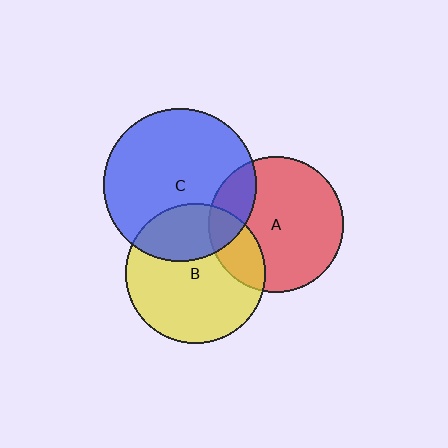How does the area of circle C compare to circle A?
Approximately 1.3 times.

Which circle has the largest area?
Circle C (blue).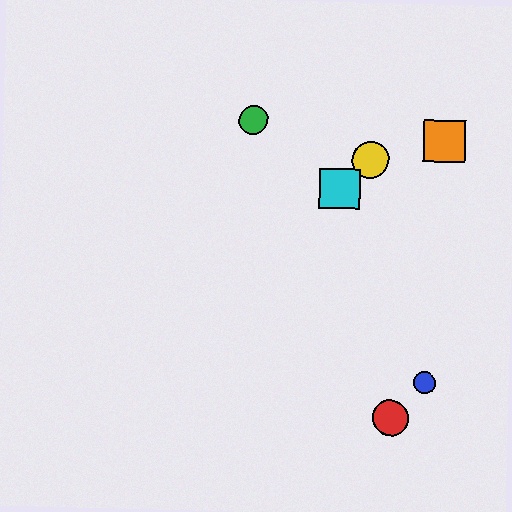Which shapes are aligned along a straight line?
The yellow circle, the purple circle, the cyan square are aligned along a straight line.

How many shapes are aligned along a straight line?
3 shapes (the yellow circle, the purple circle, the cyan square) are aligned along a straight line.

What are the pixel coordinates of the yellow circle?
The yellow circle is at (370, 160).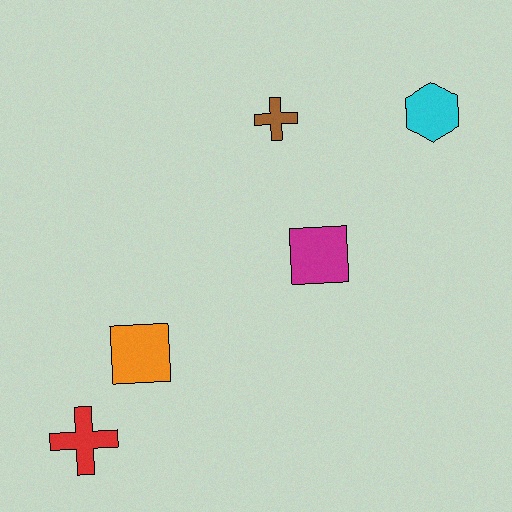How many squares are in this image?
There are 2 squares.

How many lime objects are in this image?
There are no lime objects.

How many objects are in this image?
There are 5 objects.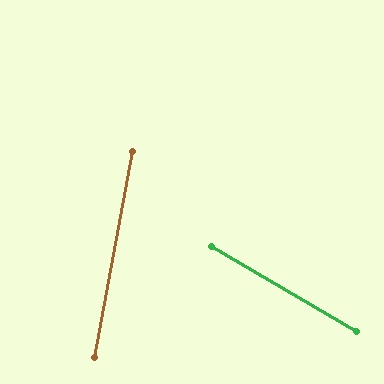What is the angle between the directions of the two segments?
Approximately 71 degrees.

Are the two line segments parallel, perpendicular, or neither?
Neither parallel nor perpendicular — they differ by about 71°.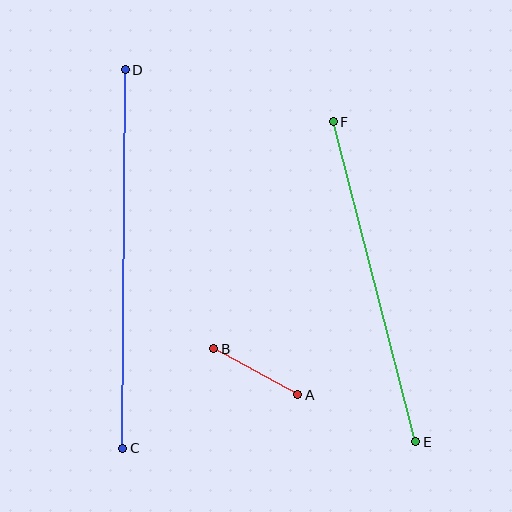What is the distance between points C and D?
The distance is approximately 378 pixels.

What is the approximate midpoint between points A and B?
The midpoint is at approximately (256, 372) pixels.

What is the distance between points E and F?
The distance is approximately 331 pixels.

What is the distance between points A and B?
The distance is approximately 96 pixels.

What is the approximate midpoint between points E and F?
The midpoint is at approximately (374, 282) pixels.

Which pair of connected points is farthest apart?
Points C and D are farthest apart.